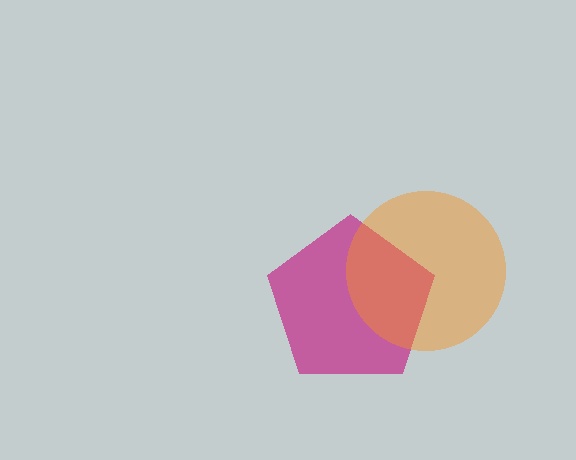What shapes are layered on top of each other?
The layered shapes are: a magenta pentagon, an orange circle.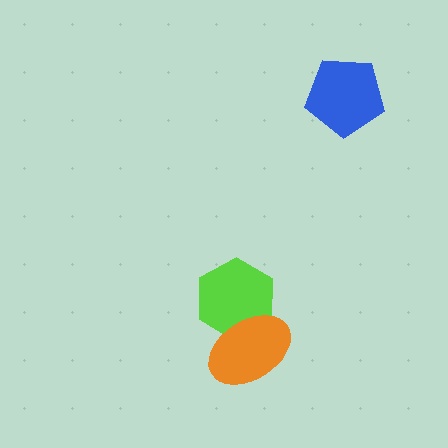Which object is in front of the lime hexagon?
The orange ellipse is in front of the lime hexagon.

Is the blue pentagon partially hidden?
No, no other shape covers it.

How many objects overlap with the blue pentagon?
0 objects overlap with the blue pentagon.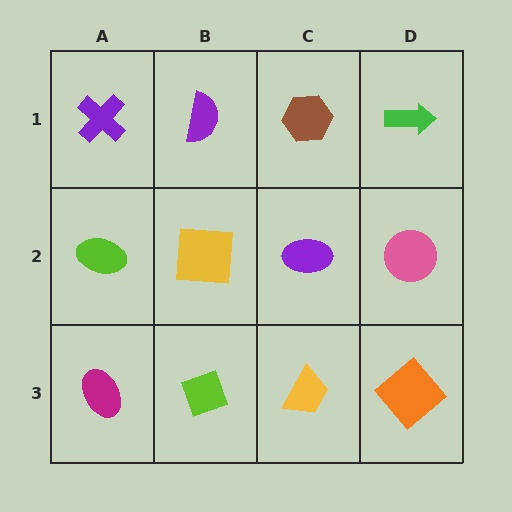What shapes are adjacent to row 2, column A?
A purple cross (row 1, column A), a magenta ellipse (row 3, column A), a yellow square (row 2, column B).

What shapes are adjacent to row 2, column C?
A brown hexagon (row 1, column C), a yellow trapezoid (row 3, column C), a yellow square (row 2, column B), a pink circle (row 2, column D).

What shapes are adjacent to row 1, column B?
A yellow square (row 2, column B), a purple cross (row 1, column A), a brown hexagon (row 1, column C).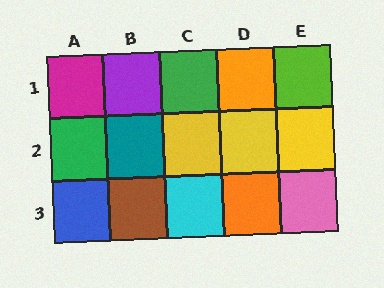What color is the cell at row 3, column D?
Orange.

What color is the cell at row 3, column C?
Cyan.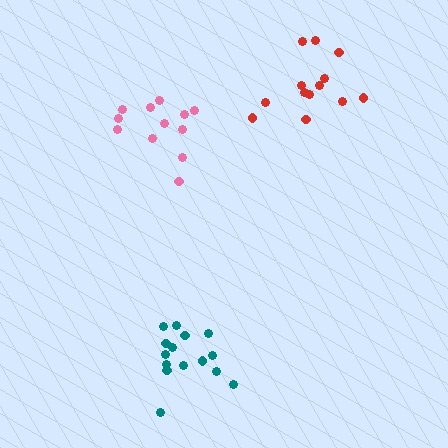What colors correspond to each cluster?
The clusters are colored: pink, red, teal.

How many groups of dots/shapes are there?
There are 3 groups.